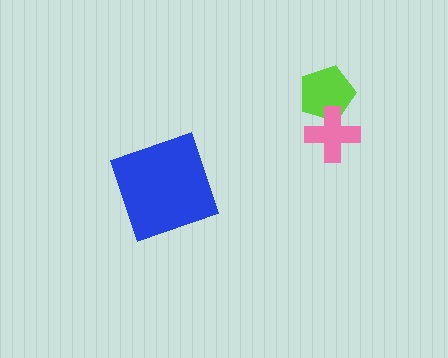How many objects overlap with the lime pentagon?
1 object overlaps with the lime pentagon.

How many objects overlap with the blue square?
0 objects overlap with the blue square.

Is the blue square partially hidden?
No, no other shape covers it.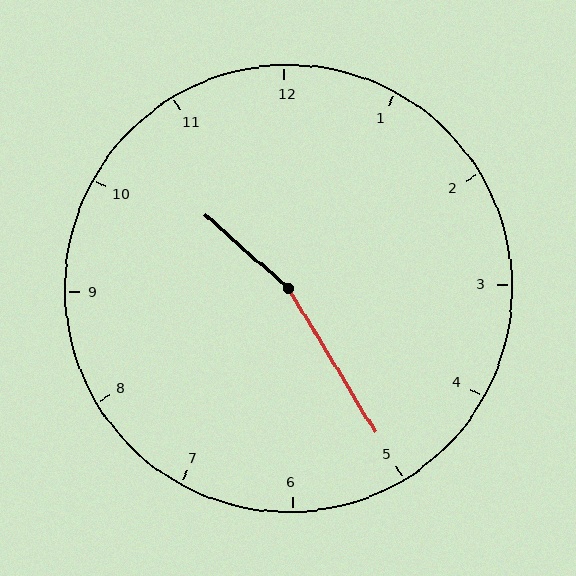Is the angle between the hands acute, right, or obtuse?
It is obtuse.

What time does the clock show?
10:25.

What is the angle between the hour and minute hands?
Approximately 162 degrees.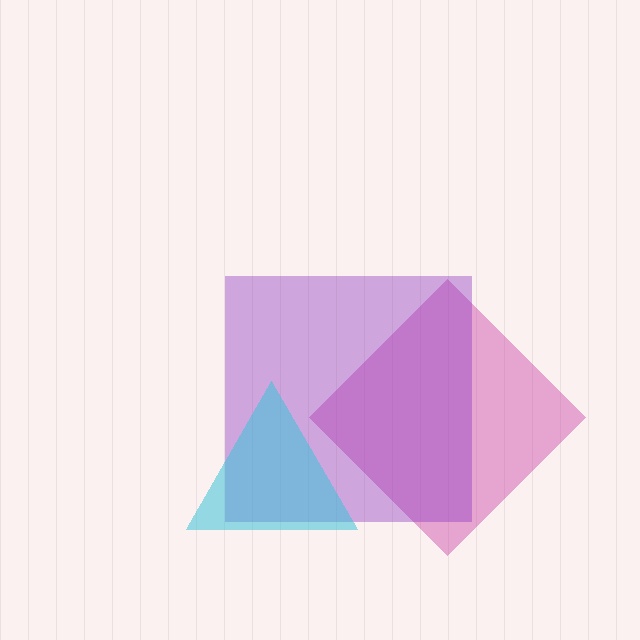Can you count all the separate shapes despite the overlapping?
Yes, there are 3 separate shapes.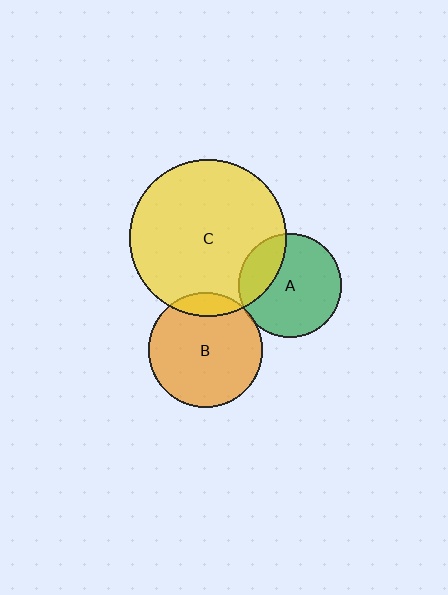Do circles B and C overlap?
Yes.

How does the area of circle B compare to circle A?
Approximately 1.2 times.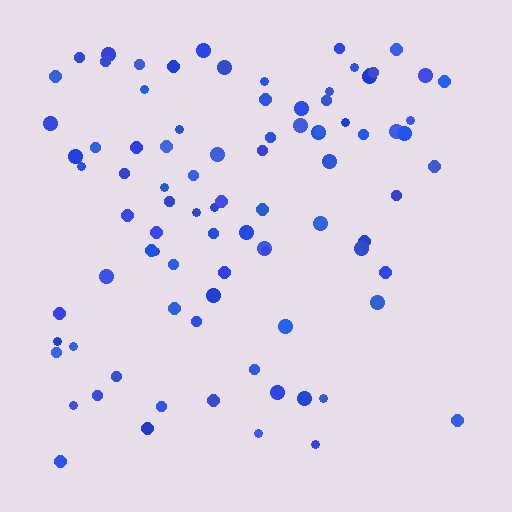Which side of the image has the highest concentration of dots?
The top.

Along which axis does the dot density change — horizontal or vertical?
Vertical.